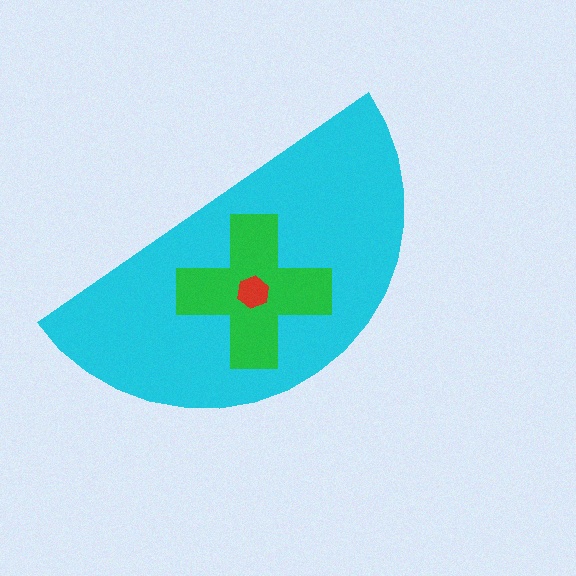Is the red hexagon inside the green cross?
Yes.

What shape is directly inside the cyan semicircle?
The green cross.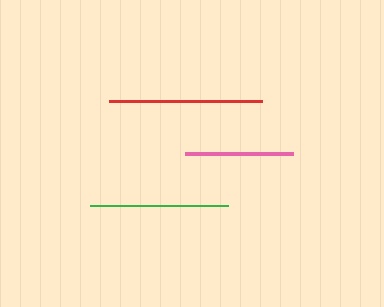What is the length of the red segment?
The red segment is approximately 153 pixels long.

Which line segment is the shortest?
The pink line is the shortest at approximately 108 pixels.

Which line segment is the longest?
The red line is the longest at approximately 153 pixels.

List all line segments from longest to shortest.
From longest to shortest: red, green, pink.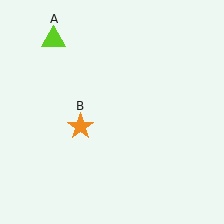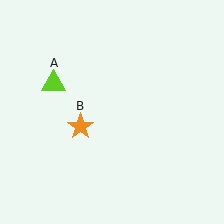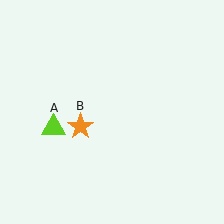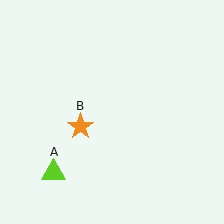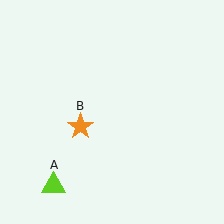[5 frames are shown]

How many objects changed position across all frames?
1 object changed position: lime triangle (object A).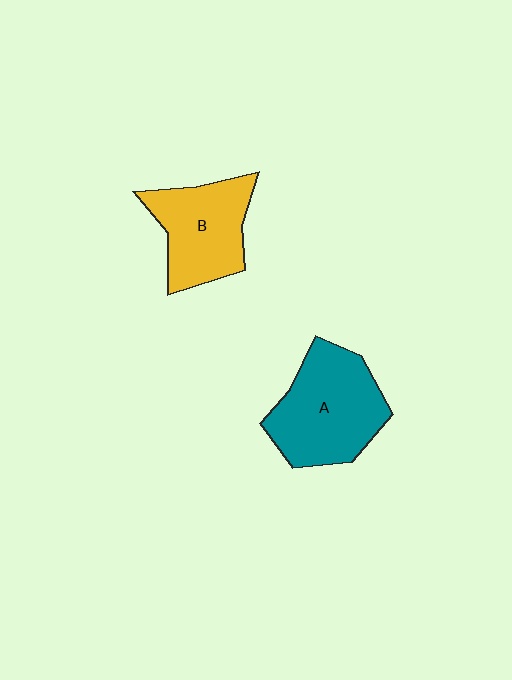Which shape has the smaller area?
Shape B (yellow).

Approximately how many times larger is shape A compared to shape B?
Approximately 1.2 times.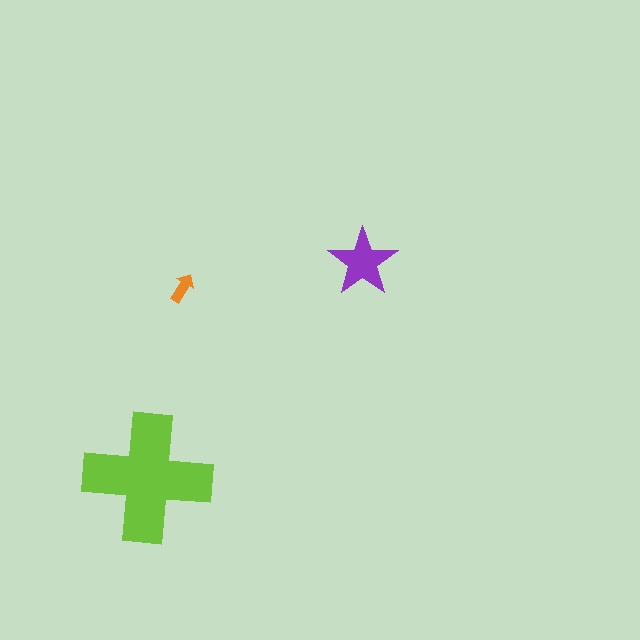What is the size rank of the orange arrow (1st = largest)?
3rd.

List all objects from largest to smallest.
The lime cross, the purple star, the orange arrow.